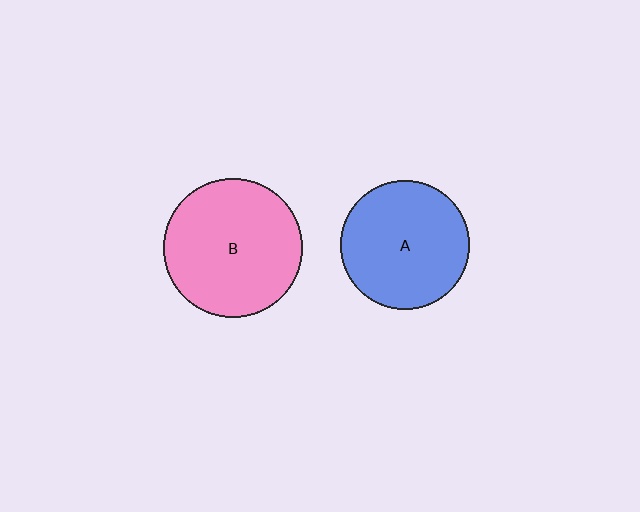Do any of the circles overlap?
No, none of the circles overlap.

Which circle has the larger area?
Circle B (pink).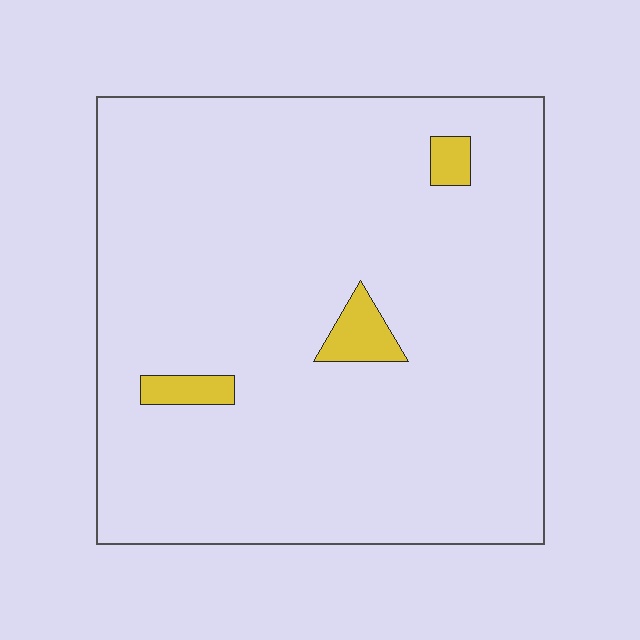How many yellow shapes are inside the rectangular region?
3.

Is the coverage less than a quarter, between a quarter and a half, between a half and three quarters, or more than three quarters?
Less than a quarter.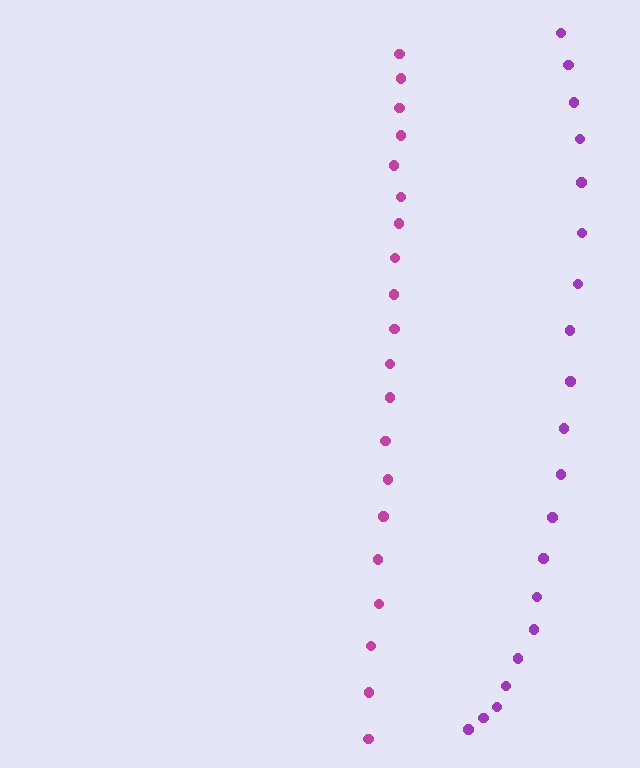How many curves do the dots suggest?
There are 2 distinct paths.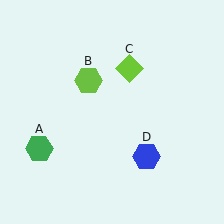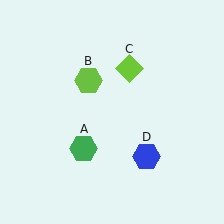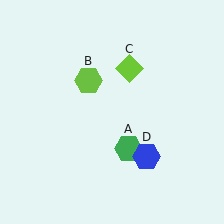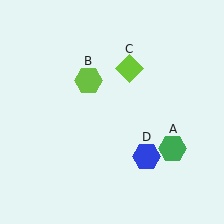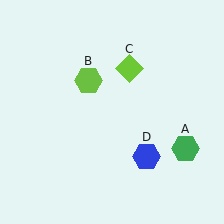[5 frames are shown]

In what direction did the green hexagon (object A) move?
The green hexagon (object A) moved right.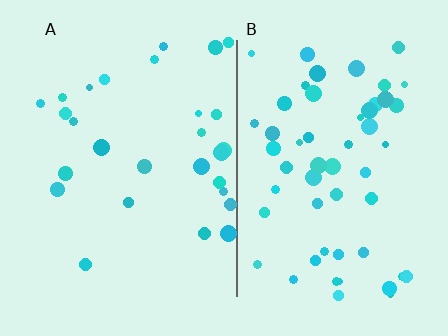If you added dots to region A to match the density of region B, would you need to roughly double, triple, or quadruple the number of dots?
Approximately double.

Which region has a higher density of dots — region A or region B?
B (the right).